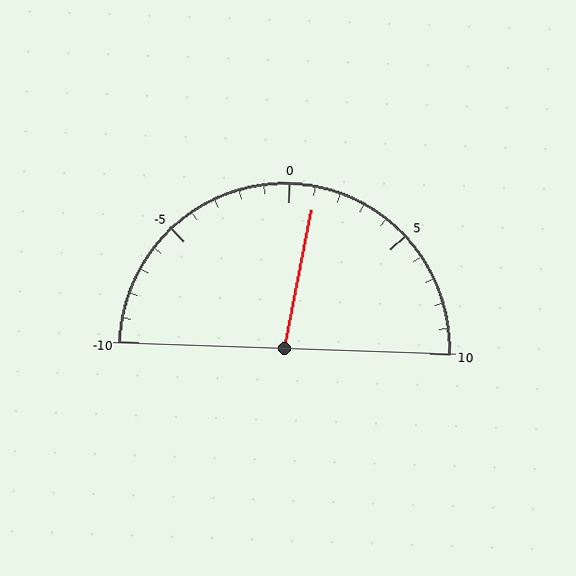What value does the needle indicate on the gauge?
The needle indicates approximately 1.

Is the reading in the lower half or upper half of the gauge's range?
The reading is in the upper half of the range (-10 to 10).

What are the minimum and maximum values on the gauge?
The gauge ranges from -10 to 10.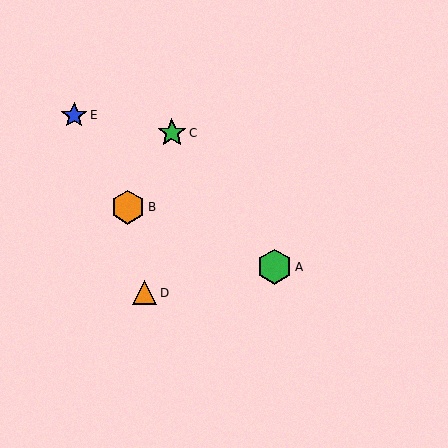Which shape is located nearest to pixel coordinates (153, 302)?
The orange triangle (labeled D) at (144, 293) is nearest to that location.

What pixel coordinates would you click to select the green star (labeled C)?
Click at (172, 133) to select the green star C.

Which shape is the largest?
The green hexagon (labeled A) is the largest.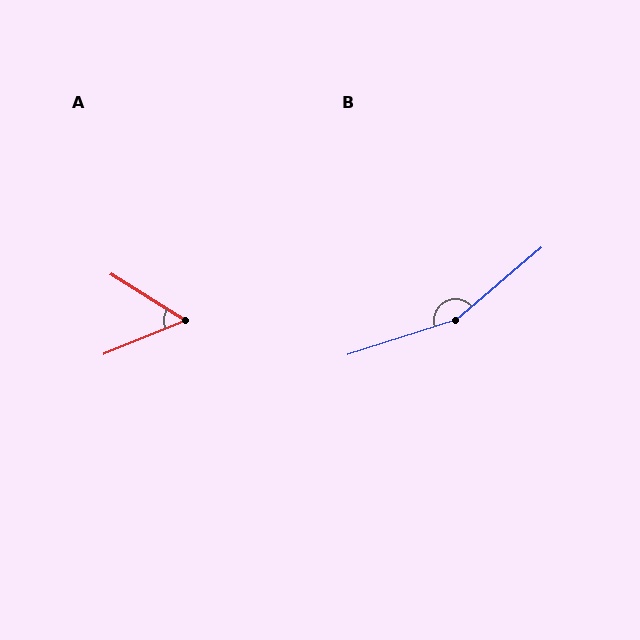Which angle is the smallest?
A, at approximately 54 degrees.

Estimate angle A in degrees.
Approximately 54 degrees.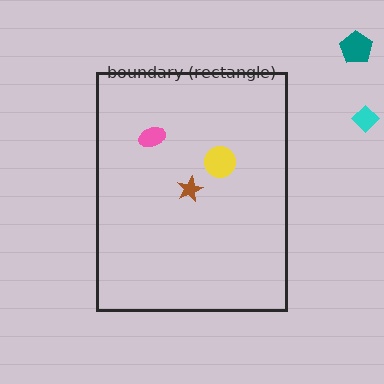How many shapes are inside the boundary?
3 inside, 2 outside.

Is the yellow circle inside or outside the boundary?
Inside.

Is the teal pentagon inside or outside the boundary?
Outside.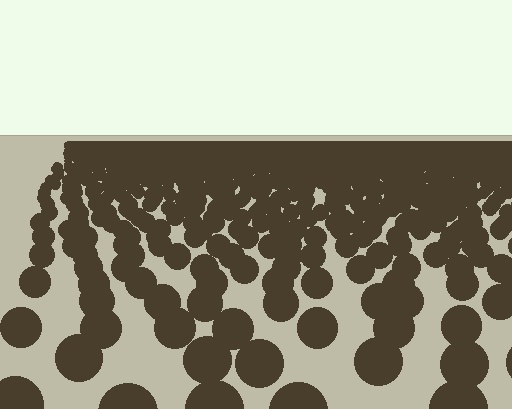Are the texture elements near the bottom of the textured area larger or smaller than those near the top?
Larger. Near the bottom, elements are closer to the viewer and appear at a bigger on-screen size.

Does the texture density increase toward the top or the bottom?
Density increases toward the top.